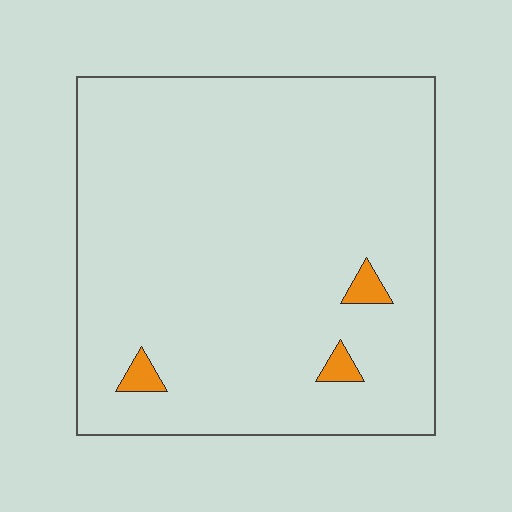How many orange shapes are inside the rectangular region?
3.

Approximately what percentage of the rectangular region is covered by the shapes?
Approximately 5%.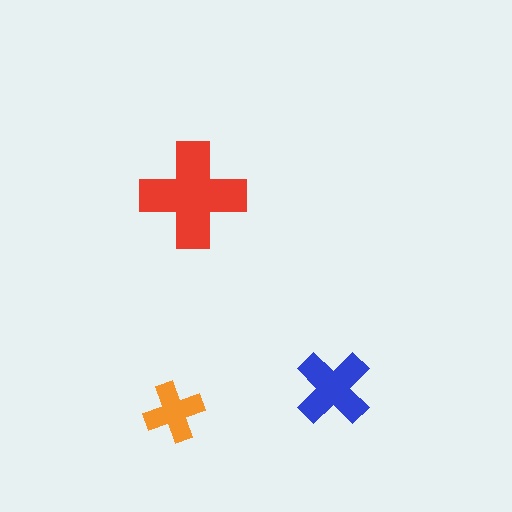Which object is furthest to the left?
The orange cross is leftmost.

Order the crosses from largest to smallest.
the red one, the blue one, the orange one.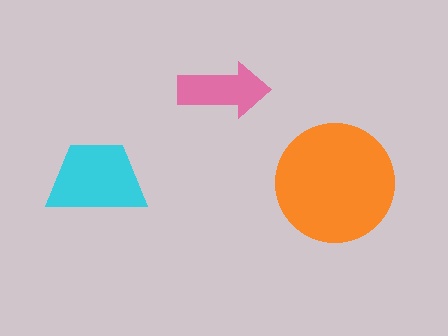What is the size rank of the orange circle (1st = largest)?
1st.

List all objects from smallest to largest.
The pink arrow, the cyan trapezoid, the orange circle.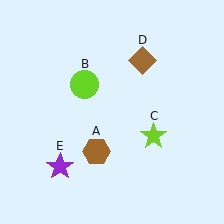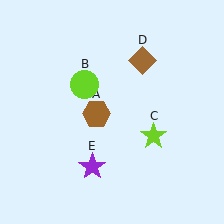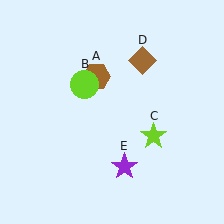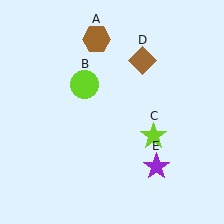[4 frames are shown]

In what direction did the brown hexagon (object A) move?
The brown hexagon (object A) moved up.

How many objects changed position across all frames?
2 objects changed position: brown hexagon (object A), purple star (object E).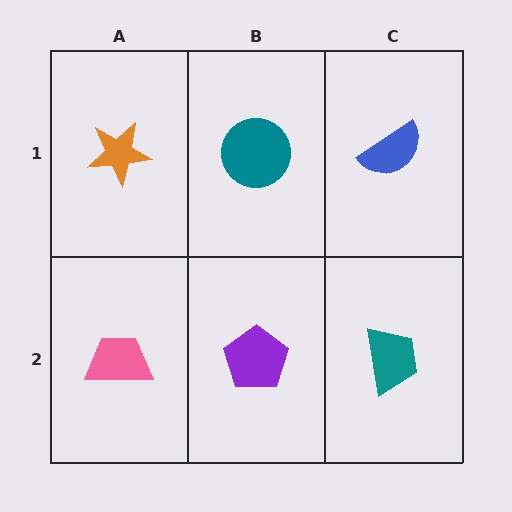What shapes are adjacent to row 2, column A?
An orange star (row 1, column A), a purple pentagon (row 2, column B).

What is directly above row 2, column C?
A blue semicircle.